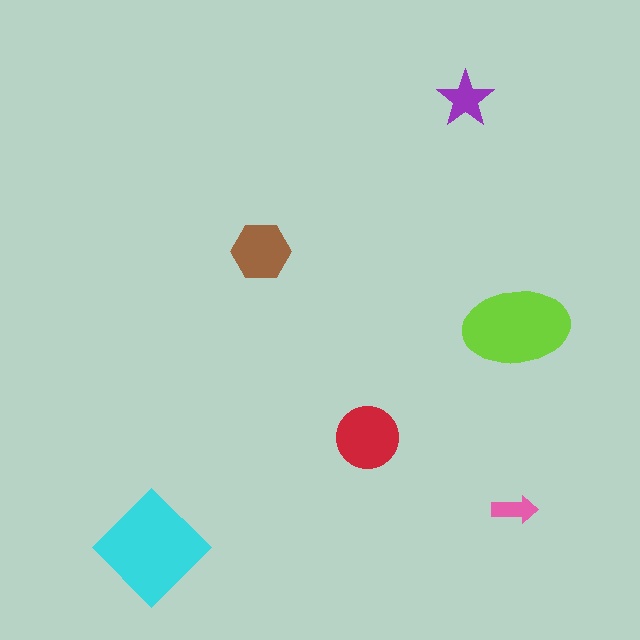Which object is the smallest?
The pink arrow.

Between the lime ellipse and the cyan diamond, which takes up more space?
The cyan diamond.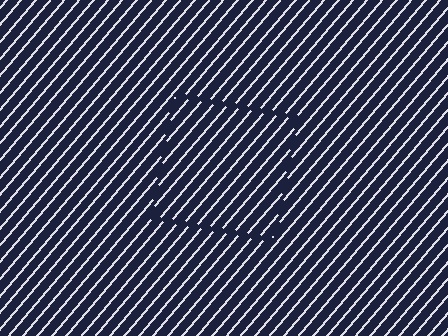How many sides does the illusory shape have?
4 sides — the line-ends trace a square.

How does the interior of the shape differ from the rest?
The interior of the shape contains the same grating, shifted by half a period — the contour is defined by the phase discontinuity where line-ends from the inner and outer gratings abut.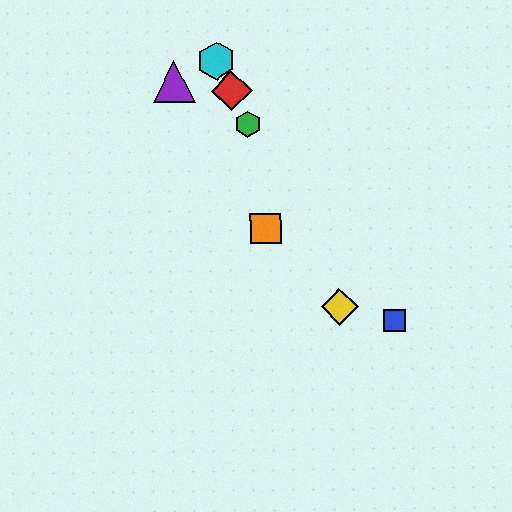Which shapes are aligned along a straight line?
The red diamond, the green hexagon, the yellow diamond, the cyan hexagon are aligned along a straight line.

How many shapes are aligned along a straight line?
4 shapes (the red diamond, the green hexagon, the yellow diamond, the cyan hexagon) are aligned along a straight line.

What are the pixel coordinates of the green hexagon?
The green hexagon is at (248, 124).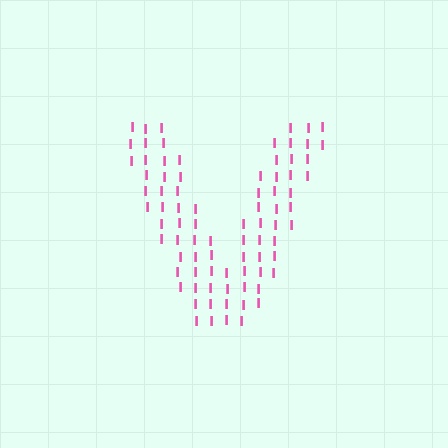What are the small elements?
The small elements are letter I's.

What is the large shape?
The large shape is the letter V.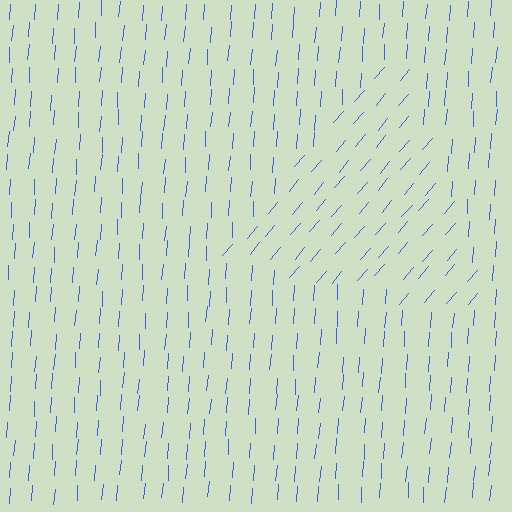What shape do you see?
I see a triangle.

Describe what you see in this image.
The image is filled with small blue line segments. A triangle region in the image has lines oriented differently from the surrounding lines, creating a visible texture boundary.